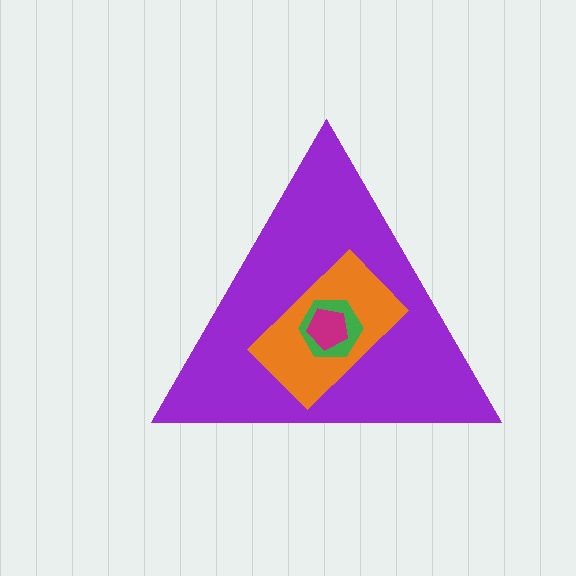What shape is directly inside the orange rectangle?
The green hexagon.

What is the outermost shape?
The purple triangle.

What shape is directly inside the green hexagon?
The magenta pentagon.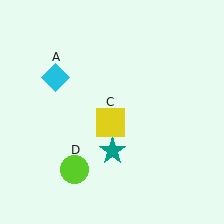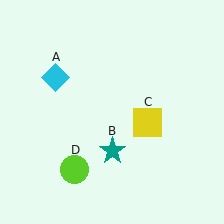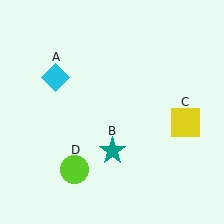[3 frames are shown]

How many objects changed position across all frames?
1 object changed position: yellow square (object C).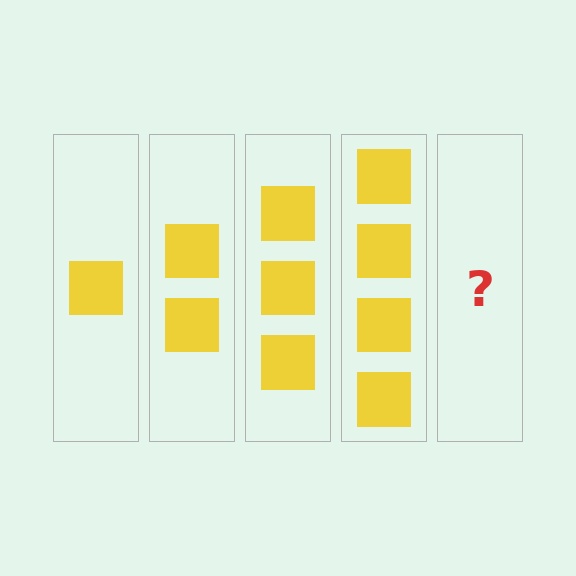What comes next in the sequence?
The next element should be 5 squares.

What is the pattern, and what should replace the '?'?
The pattern is that each step adds one more square. The '?' should be 5 squares.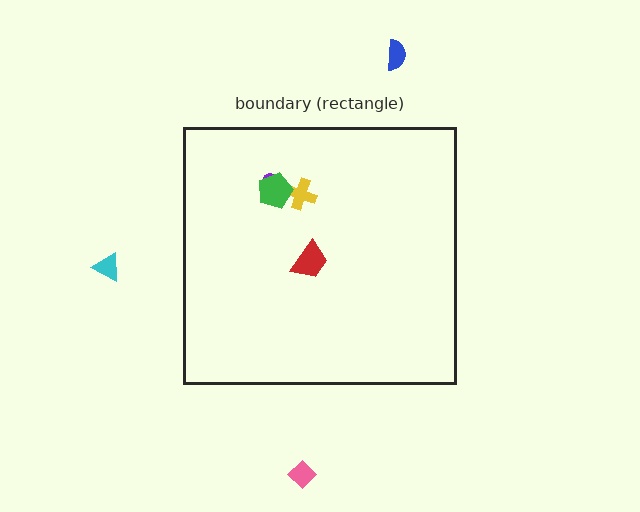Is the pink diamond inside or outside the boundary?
Outside.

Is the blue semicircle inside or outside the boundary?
Outside.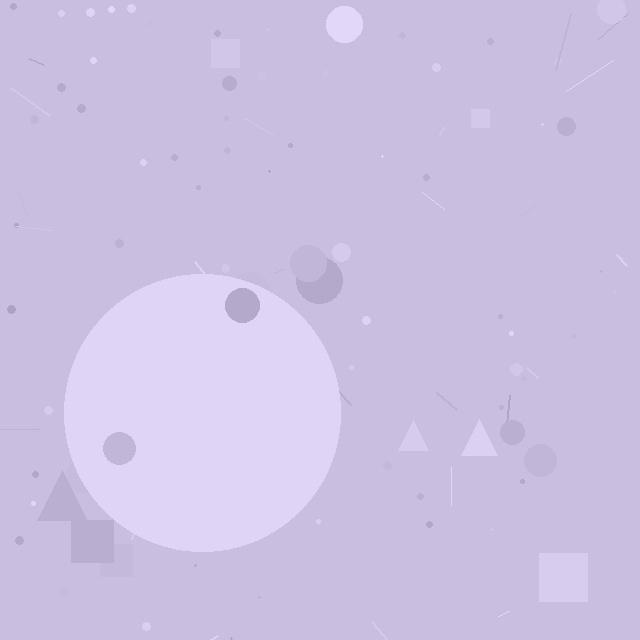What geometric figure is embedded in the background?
A circle is embedded in the background.